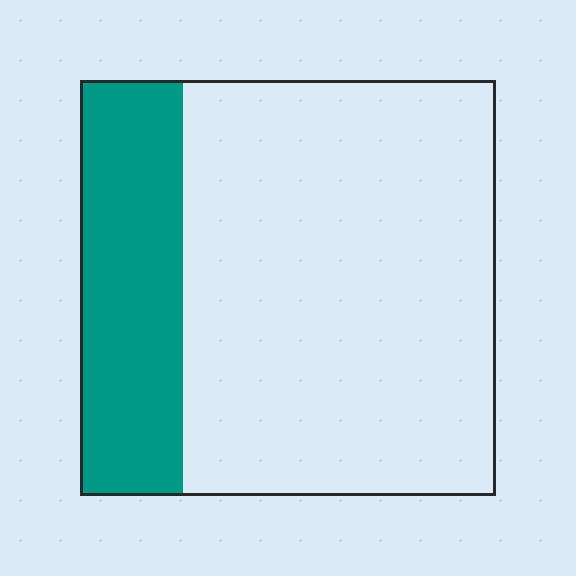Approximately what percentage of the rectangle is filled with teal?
Approximately 25%.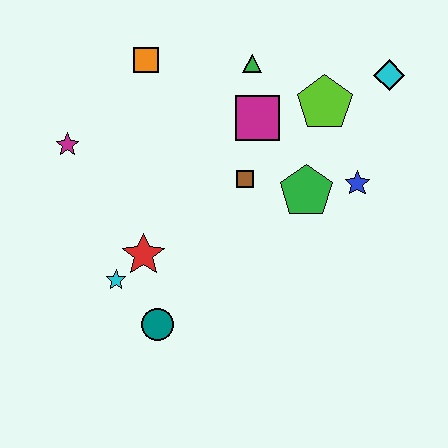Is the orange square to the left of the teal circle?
Yes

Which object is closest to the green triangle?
The magenta square is closest to the green triangle.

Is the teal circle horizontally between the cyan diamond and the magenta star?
Yes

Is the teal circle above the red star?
No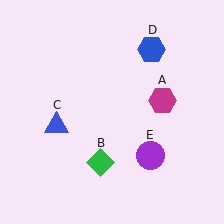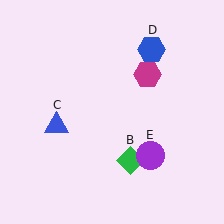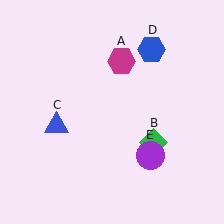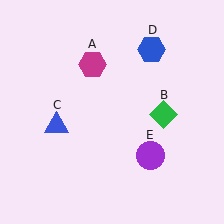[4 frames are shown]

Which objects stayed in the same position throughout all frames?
Blue triangle (object C) and blue hexagon (object D) and purple circle (object E) remained stationary.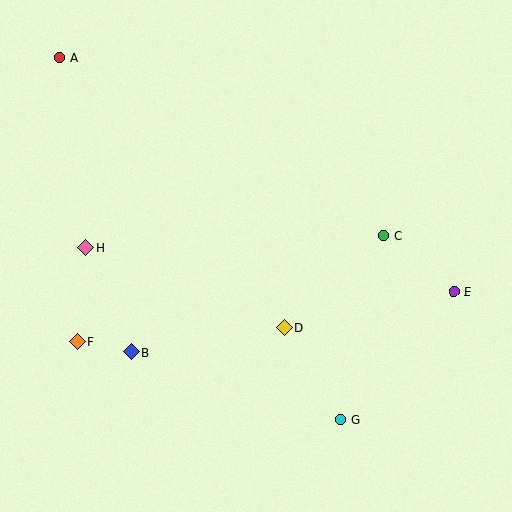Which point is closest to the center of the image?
Point D at (284, 328) is closest to the center.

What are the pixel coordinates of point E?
Point E is at (454, 291).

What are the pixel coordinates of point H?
Point H is at (86, 248).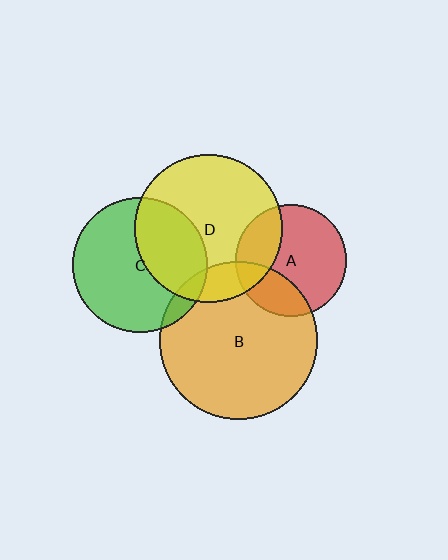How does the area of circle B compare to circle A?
Approximately 2.0 times.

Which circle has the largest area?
Circle B (orange).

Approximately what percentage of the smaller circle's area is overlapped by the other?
Approximately 25%.